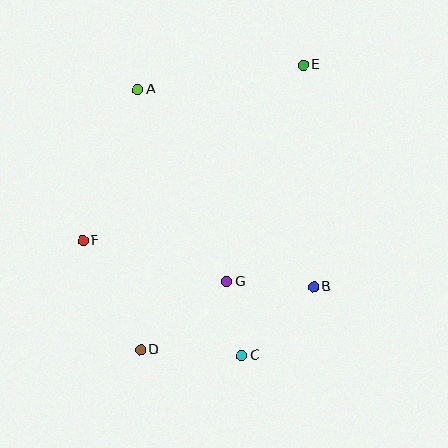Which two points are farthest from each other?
Points D and E are farthest from each other.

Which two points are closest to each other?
Points C and G are closest to each other.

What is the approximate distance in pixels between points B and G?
The distance between B and G is approximately 87 pixels.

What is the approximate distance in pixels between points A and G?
The distance between A and G is approximately 212 pixels.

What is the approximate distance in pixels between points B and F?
The distance between B and F is approximately 235 pixels.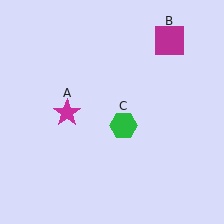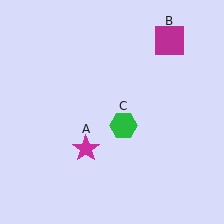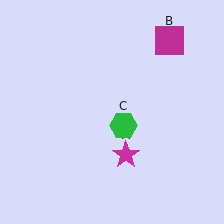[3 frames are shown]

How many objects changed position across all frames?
1 object changed position: magenta star (object A).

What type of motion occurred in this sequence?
The magenta star (object A) rotated counterclockwise around the center of the scene.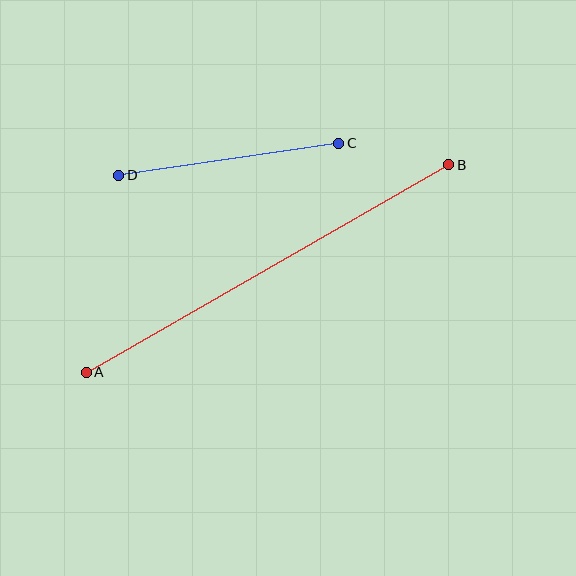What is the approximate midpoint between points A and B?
The midpoint is at approximately (267, 269) pixels.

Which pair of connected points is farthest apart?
Points A and B are farthest apart.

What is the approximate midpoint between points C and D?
The midpoint is at approximately (229, 159) pixels.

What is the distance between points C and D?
The distance is approximately 222 pixels.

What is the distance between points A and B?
The distance is approximately 418 pixels.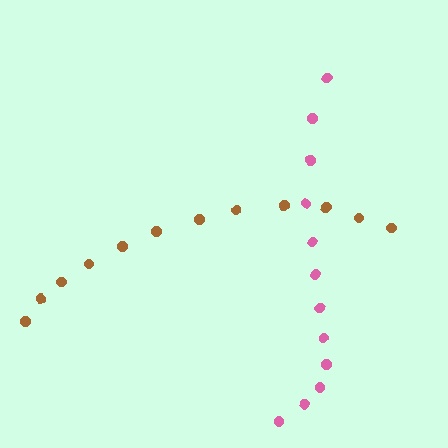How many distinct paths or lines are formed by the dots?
There are 2 distinct paths.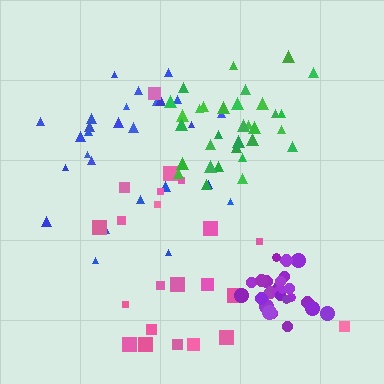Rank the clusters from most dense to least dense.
purple, green, blue, pink.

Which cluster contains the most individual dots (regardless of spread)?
Green (32).